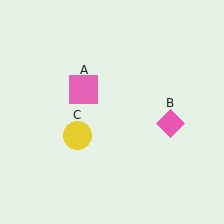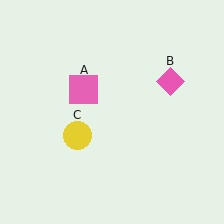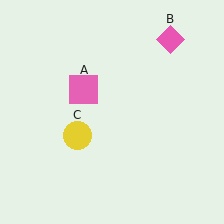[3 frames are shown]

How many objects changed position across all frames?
1 object changed position: pink diamond (object B).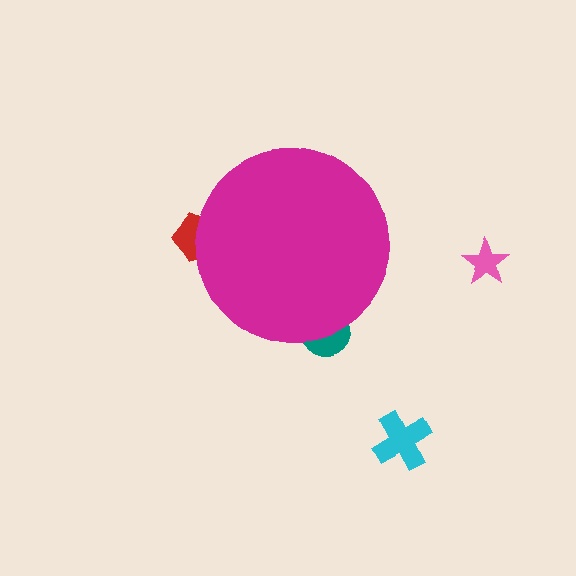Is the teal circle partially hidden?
Yes, the teal circle is partially hidden behind the magenta circle.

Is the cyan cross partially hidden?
No, the cyan cross is fully visible.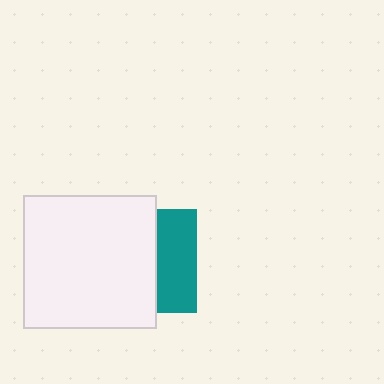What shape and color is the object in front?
The object in front is a white square.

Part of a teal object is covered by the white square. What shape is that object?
It is a square.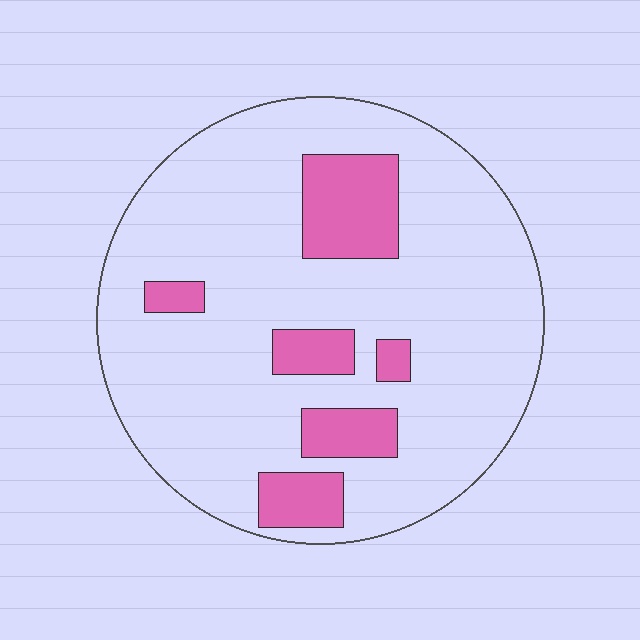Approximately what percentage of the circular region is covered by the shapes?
Approximately 15%.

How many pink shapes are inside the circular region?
6.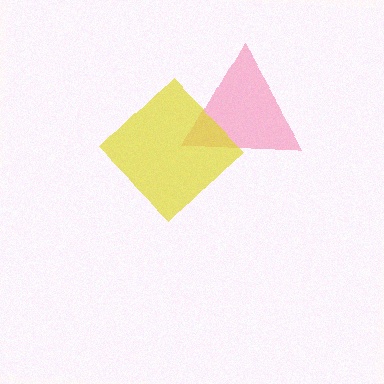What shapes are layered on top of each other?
The layered shapes are: a pink triangle, a yellow diamond.